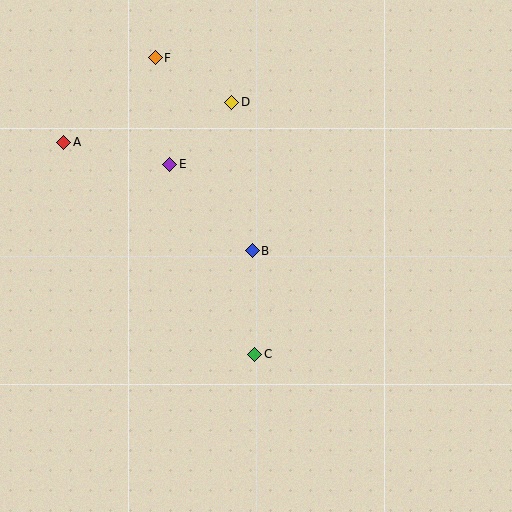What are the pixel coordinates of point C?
Point C is at (255, 354).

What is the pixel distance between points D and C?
The distance between D and C is 253 pixels.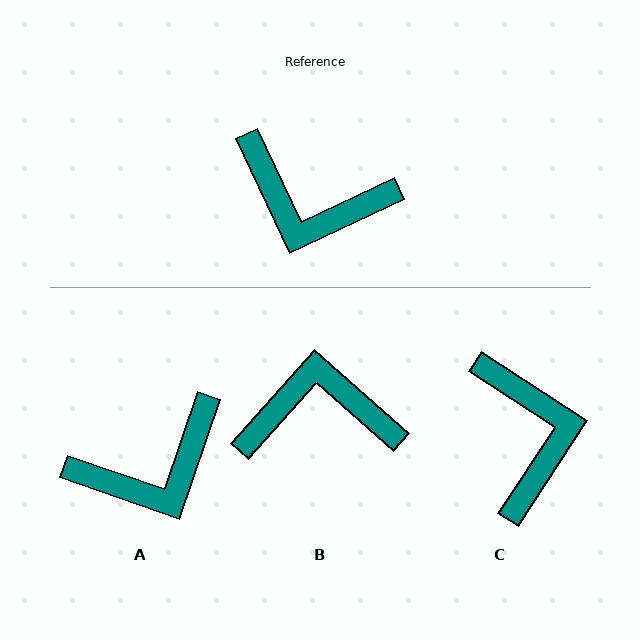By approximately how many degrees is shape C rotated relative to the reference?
Approximately 122 degrees counter-clockwise.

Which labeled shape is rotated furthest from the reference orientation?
B, about 157 degrees away.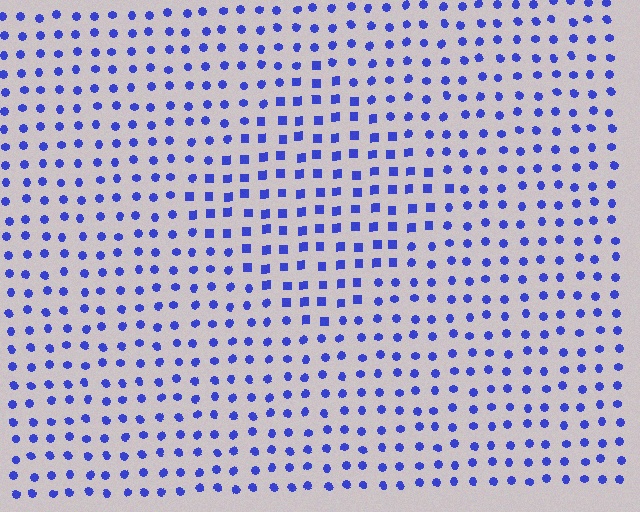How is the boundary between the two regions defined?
The boundary is defined by a change in element shape: squares inside vs. circles outside. All elements share the same color and spacing.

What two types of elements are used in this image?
The image uses squares inside the diamond region and circles outside it.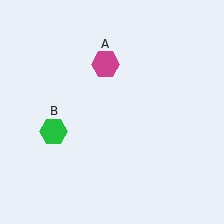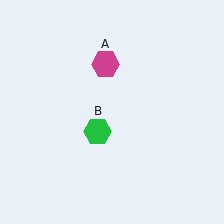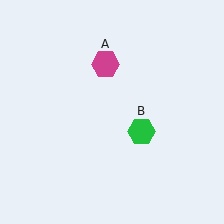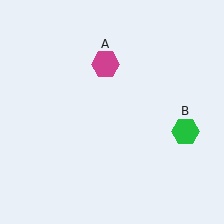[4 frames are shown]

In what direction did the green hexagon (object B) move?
The green hexagon (object B) moved right.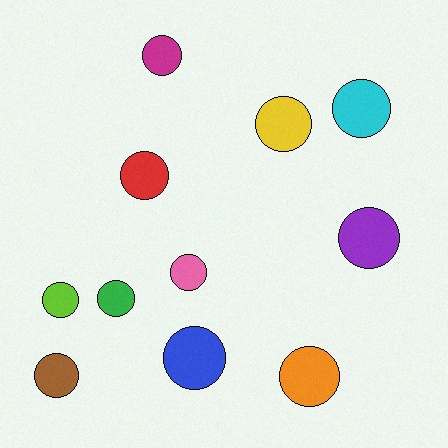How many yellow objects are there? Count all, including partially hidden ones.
There is 1 yellow object.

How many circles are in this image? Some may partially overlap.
There are 11 circles.